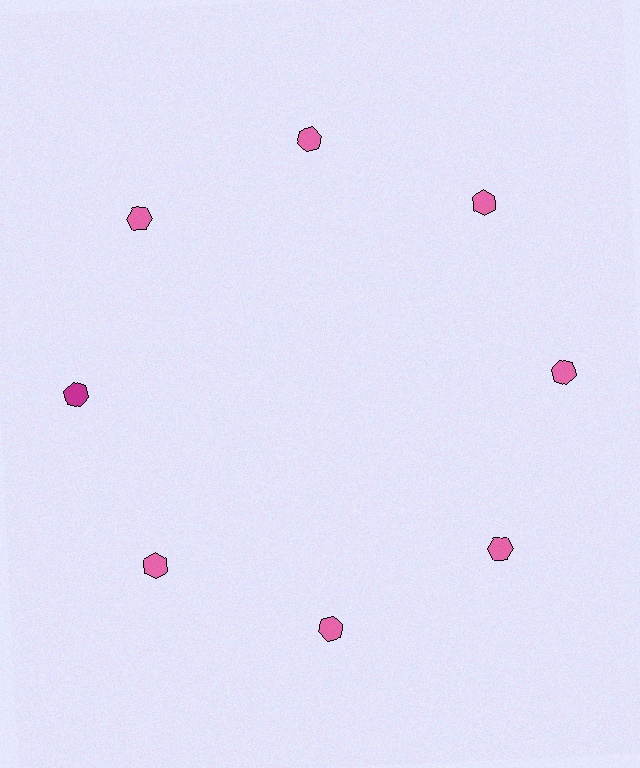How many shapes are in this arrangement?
There are 8 shapes arranged in a ring pattern.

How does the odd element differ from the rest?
It has a different color: magenta instead of pink.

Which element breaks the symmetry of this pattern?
The magenta hexagon at roughly the 9 o'clock position breaks the symmetry. All other shapes are pink hexagons.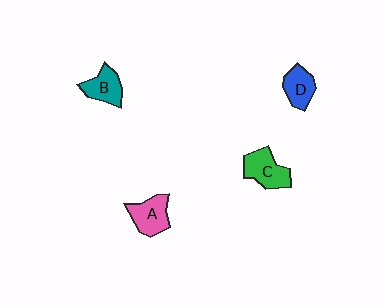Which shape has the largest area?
Shape C (green).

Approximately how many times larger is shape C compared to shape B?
Approximately 1.2 times.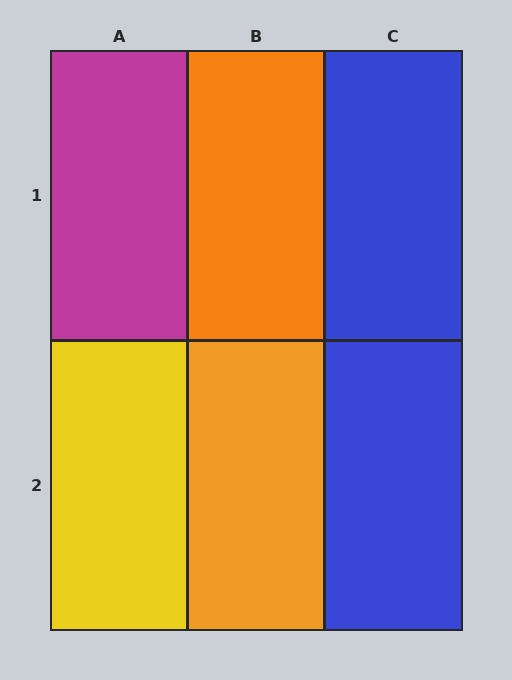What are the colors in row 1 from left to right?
Magenta, orange, blue.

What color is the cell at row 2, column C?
Blue.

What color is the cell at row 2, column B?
Orange.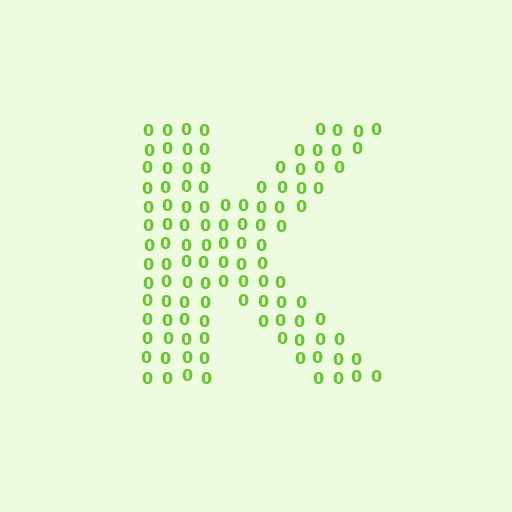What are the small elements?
The small elements are digit 0's.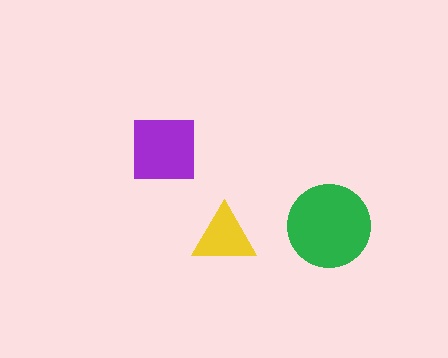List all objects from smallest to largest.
The yellow triangle, the purple square, the green circle.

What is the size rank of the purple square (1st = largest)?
2nd.